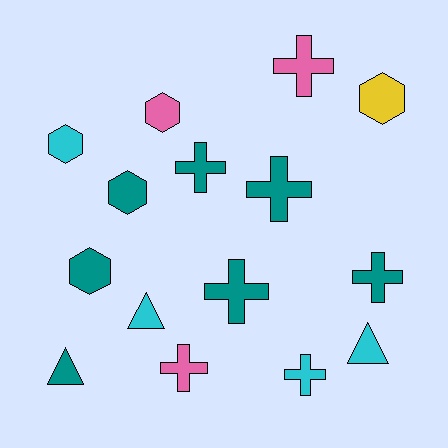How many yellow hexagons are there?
There is 1 yellow hexagon.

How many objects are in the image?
There are 15 objects.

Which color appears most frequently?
Teal, with 7 objects.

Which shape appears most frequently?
Cross, with 7 objects.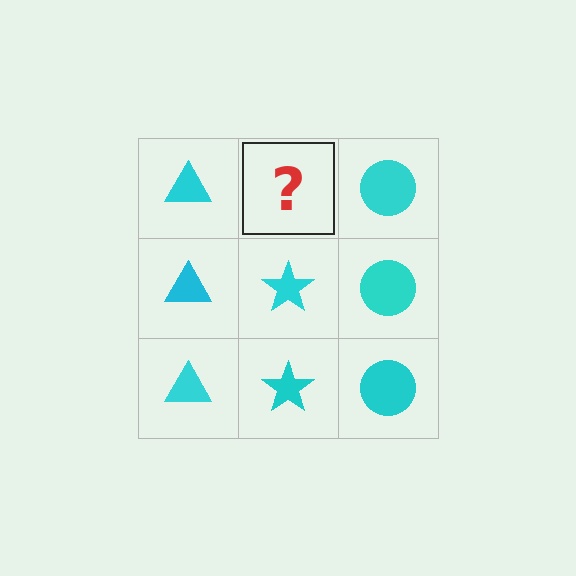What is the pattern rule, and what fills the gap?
The rule is that each column has a consistent shape. The gap should be filled with a cyan star.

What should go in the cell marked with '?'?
The missing cell should contain a cyan star.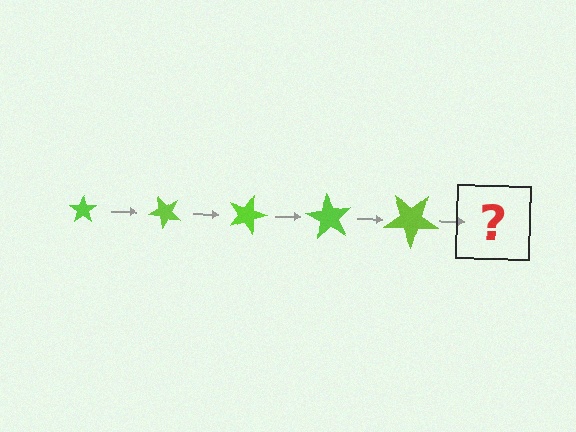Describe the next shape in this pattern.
It should be a star, larger than the previous one and rotated 225 degrees from the start.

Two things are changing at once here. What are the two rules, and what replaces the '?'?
The two rules are that the star grows larger each step and it rotates 45 degrees each step. The '?' should be a star, larger than the previous one and rotated 225 degrees from the start.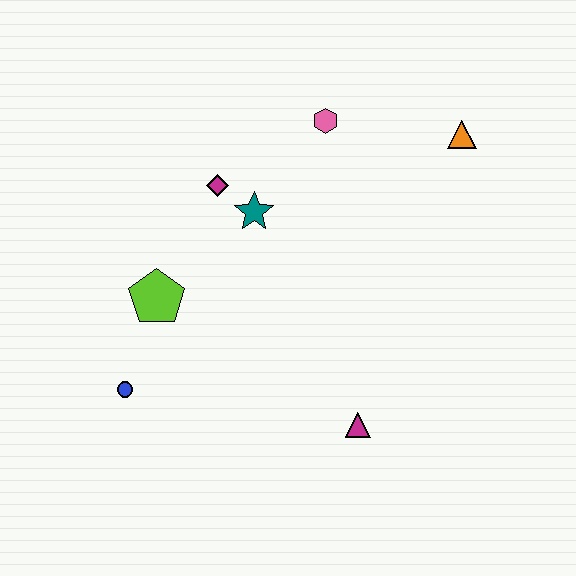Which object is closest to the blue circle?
The lime pentagon is closest to the blue circle.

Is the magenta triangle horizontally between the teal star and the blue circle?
No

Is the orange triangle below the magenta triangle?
No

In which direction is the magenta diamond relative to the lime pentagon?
The magenta diamond is above the lime pentagon.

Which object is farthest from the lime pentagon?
The orange triangle is farthest from the lime pentagon.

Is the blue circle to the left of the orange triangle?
Yes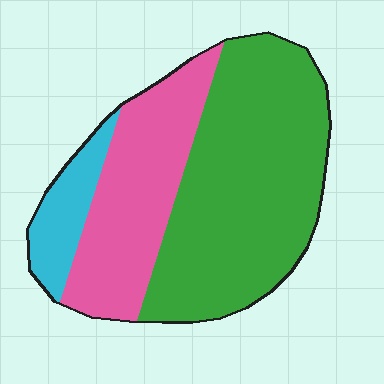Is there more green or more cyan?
Green.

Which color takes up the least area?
Cyan, at roughly 10%.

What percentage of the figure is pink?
Pink takes up about one third (1/3) of the figure.